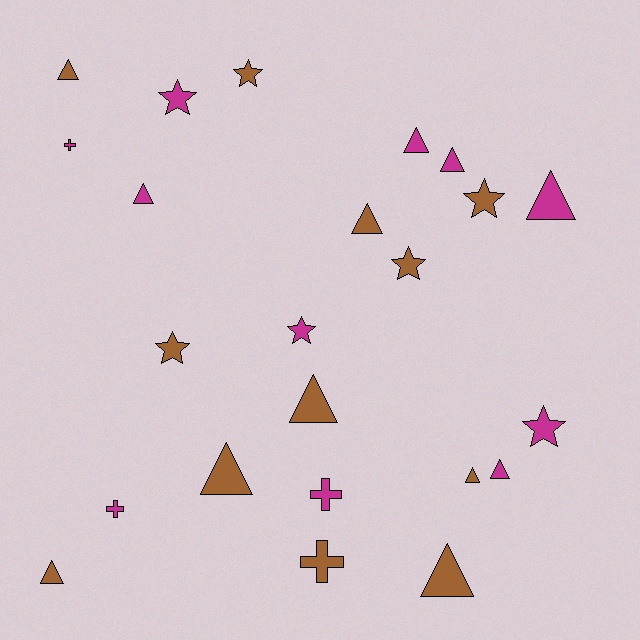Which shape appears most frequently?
Triangle, with 12 objects.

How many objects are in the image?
There are 23 objects.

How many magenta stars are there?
There are 3 magenta stars.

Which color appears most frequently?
Brown, with 12 objects.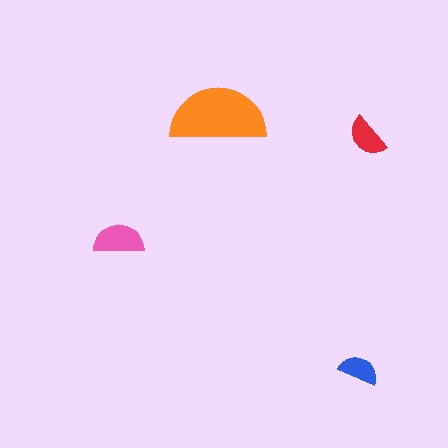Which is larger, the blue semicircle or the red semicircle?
The red one.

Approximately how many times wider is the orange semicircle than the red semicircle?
About 2.5 times wider.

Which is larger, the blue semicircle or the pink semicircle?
The pink one.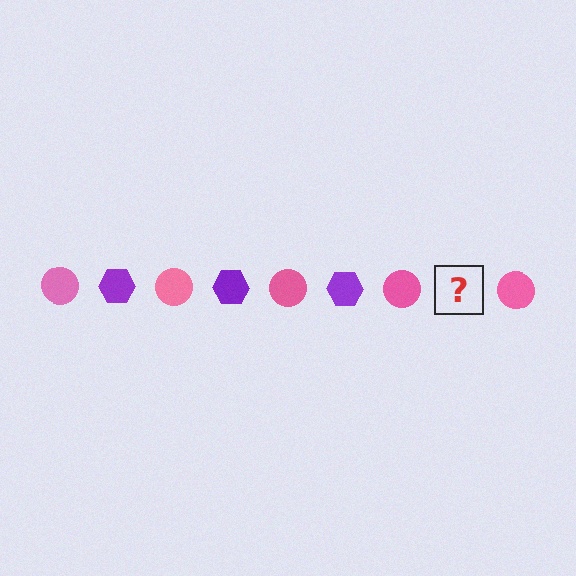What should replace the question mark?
The question mark should be replaced with a purple hexagon.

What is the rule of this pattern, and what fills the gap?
The rule is that the pattern alternates between pink circle and purple hexagon. The gap should be filled with a purple hexagon.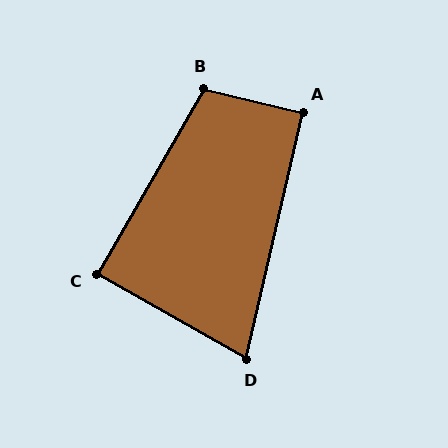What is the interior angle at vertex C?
Approximately 90 degrees (approximately right).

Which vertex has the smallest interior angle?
D, at approximately 74 degrees.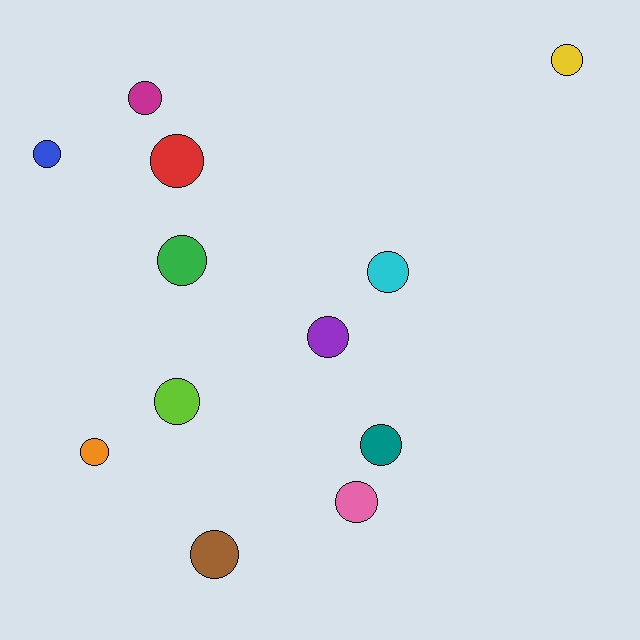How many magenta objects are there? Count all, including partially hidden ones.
There is 1 magenta object.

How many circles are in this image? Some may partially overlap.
There are 12 circles.